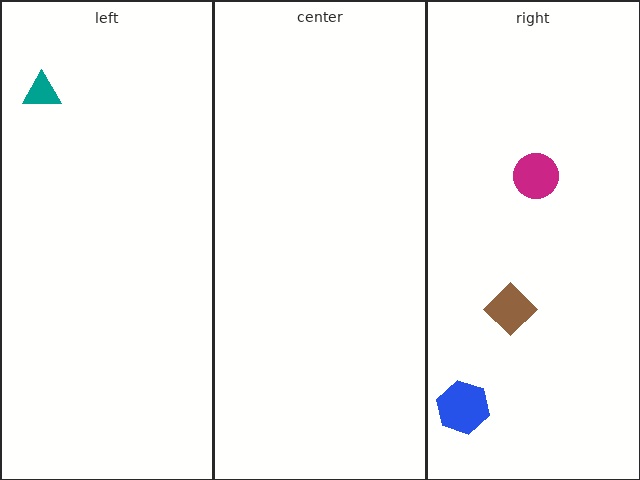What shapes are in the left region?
The teal triangle.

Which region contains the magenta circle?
The right region.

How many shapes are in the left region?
1.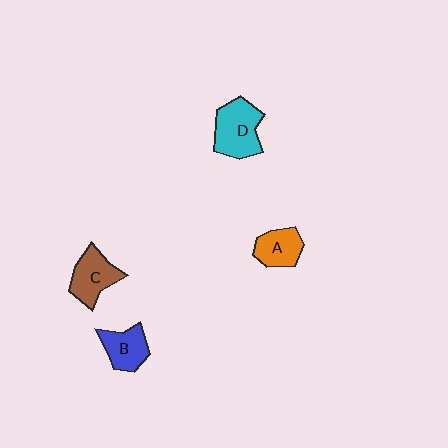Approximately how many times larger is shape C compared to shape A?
Approximately 1.2 times.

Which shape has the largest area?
Shape D (cyan).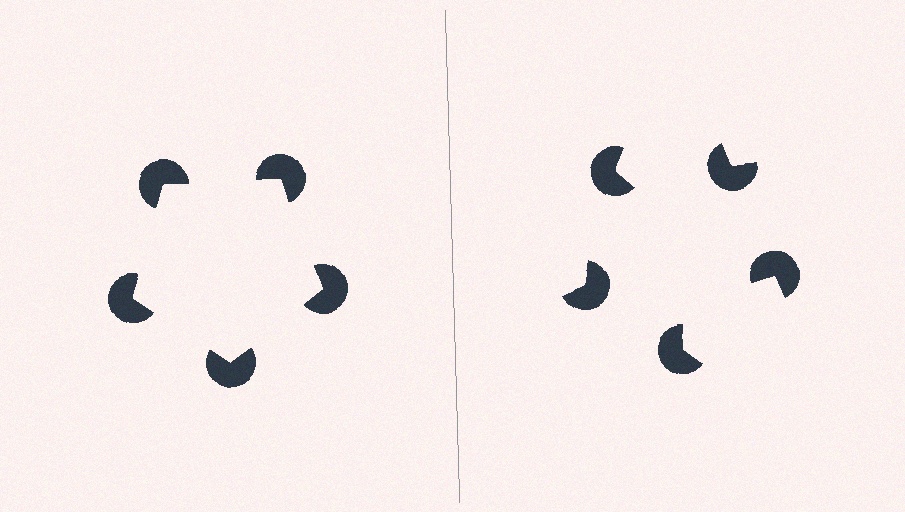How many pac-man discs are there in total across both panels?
10 — 5 on each side.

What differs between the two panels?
The pac-man discs are positioned identically on both sides; only the wedge orientations differ. On the left they align to a pentagon; on the right they are misaligned.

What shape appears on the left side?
An illusory pentagon.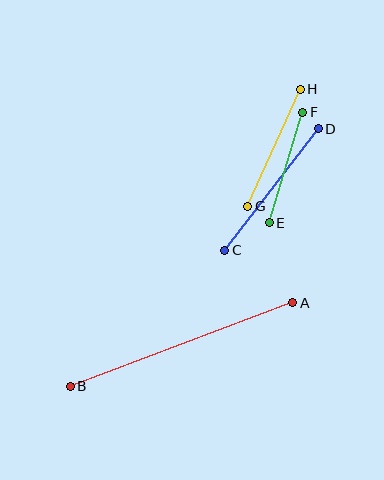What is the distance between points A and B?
The distance is approximately 237 pixels.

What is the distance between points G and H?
The distance is approximately 128 pixels.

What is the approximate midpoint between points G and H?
The midpoint is at approximately (274, 148) pixels.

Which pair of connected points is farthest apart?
Points A and B are farthest apart.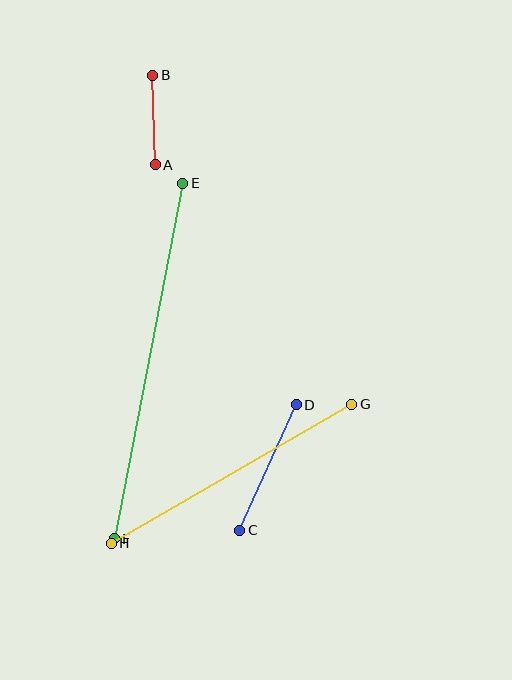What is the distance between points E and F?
The distance is approximately 362 pixels.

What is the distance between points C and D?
The distance is approximately 137 pixels.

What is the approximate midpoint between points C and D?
The midpoint is at approximately (268, 467) pixels.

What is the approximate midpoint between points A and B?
The midpoint is at approximately (154, 120) pixels.